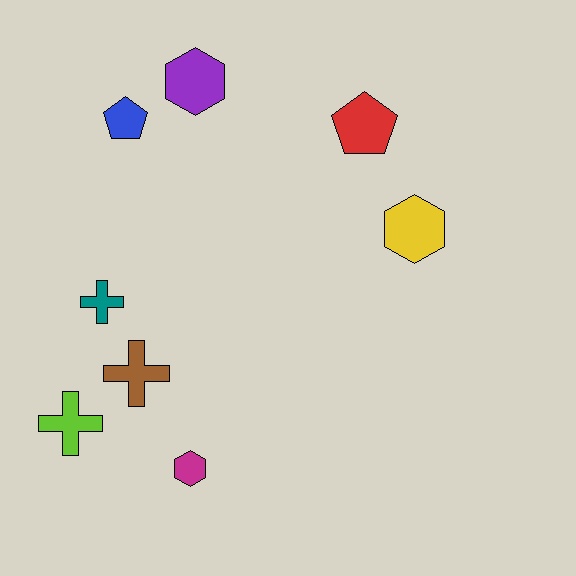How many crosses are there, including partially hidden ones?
There are 3 crosses.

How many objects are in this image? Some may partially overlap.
There are 8 objects.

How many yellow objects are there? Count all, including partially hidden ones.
There is 1 yellow object.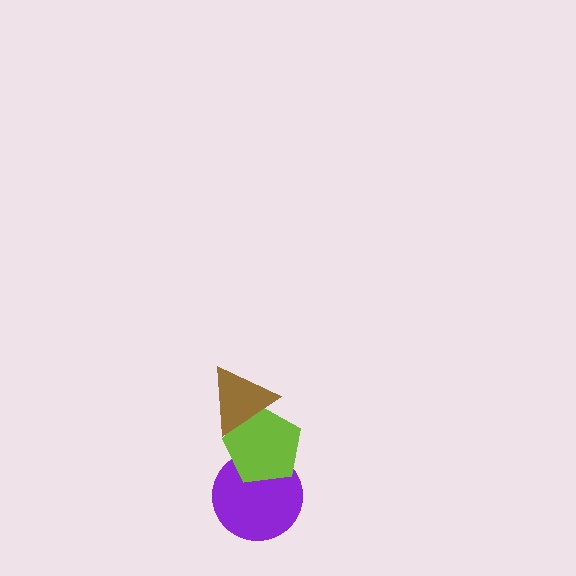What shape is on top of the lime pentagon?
The brown triangle is on top of the lime pentagon.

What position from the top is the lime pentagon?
The lime pentagon is 2nd from the top.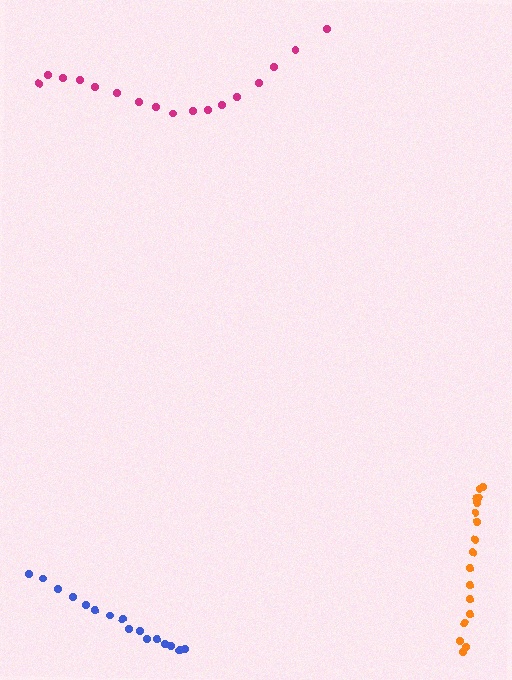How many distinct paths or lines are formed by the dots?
There are 3 distinct paths.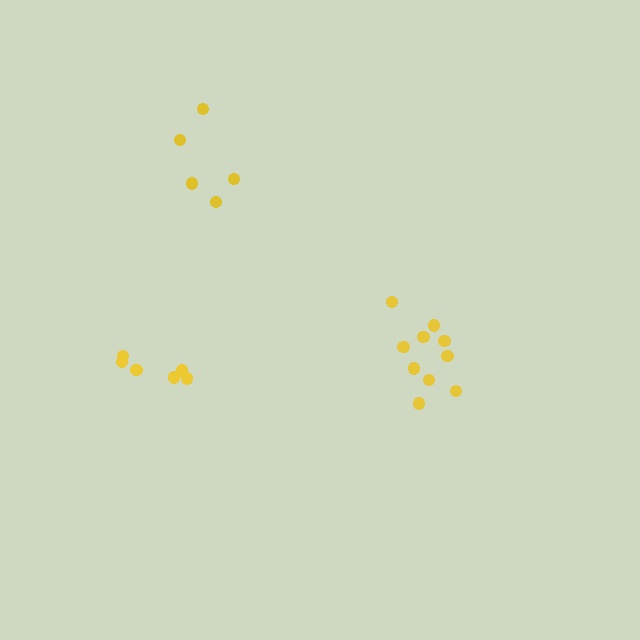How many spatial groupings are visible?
There are 3 spatial groupings.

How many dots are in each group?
Group 1: 6 dots, Group 2: 10 dots, Group 3: 5 dots (21 total).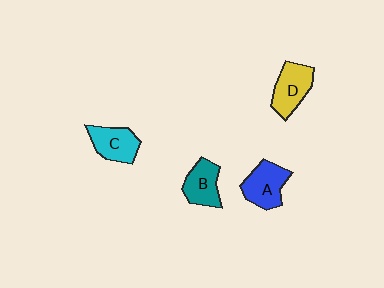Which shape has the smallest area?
Shape B (teal).